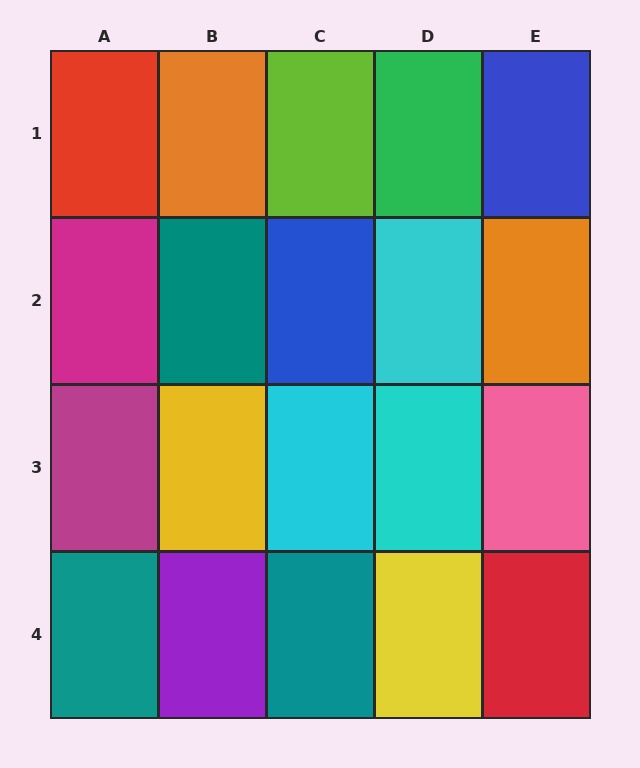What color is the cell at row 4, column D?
Yellow.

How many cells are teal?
3 cells are teal.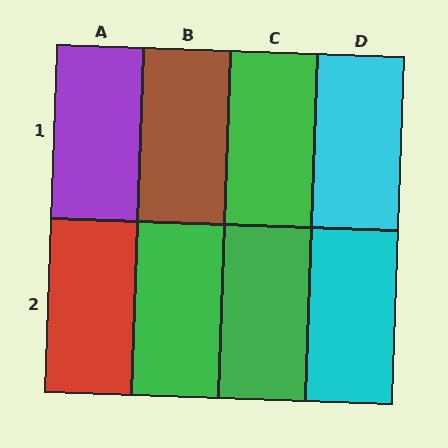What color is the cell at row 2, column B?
Green.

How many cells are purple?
1 cell is purple.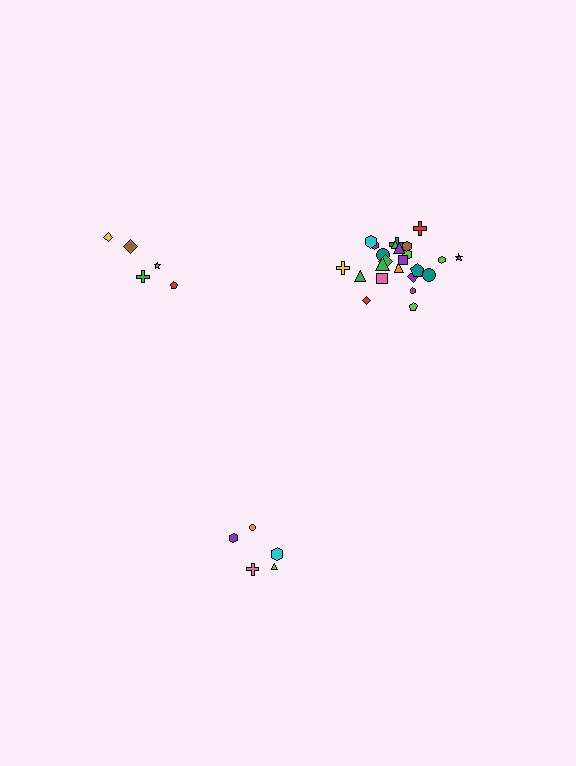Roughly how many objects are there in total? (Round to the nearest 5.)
Roughly 35 objects in total.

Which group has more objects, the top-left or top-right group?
The top-right group.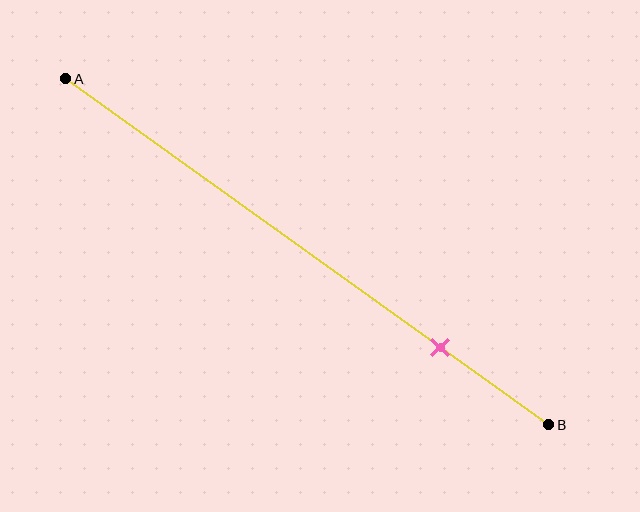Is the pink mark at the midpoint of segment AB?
No, the mark is at about 80% from A, not at the 50% midpoint.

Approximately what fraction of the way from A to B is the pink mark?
The pink mark is approximately 80% of the way from A to B.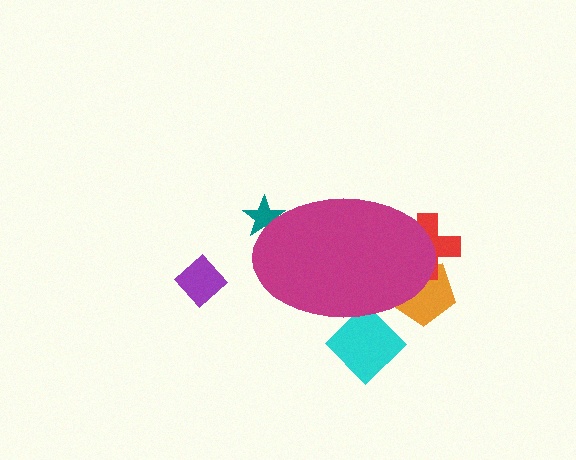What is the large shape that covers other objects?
A magenta ellipse.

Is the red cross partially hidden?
Yes, the red cross is partially hidden behind the magenta ellipse.